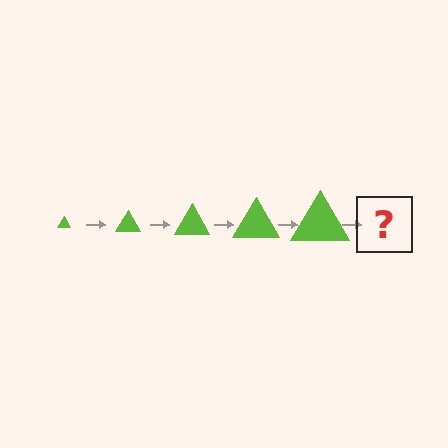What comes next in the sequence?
The next element should be a lime triangle, larger than the previous one.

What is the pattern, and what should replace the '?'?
The pattern is that the triangle gets progressively larger each step. The '?' should be a lime triangle, larger than the previous one.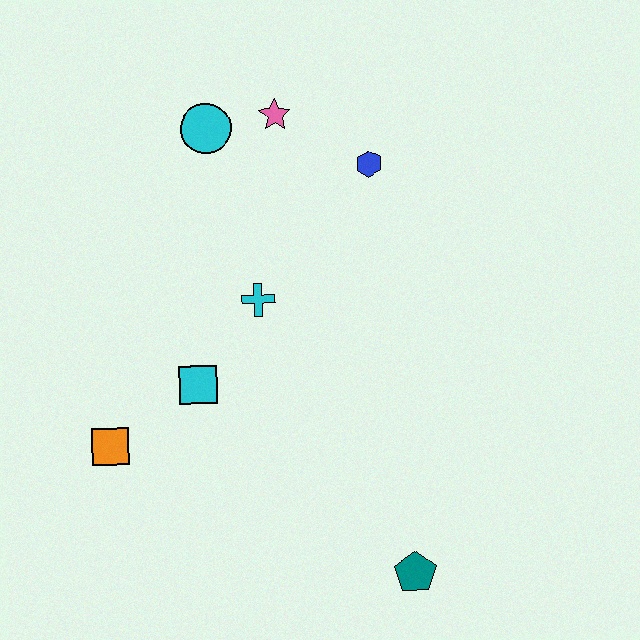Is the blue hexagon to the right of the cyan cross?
Yes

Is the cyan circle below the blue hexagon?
No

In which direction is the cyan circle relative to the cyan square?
The cyan circle is above the cyan square.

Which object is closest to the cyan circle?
The pink star is closest to the cyan circle.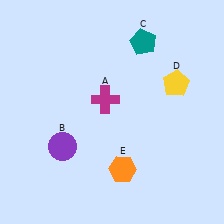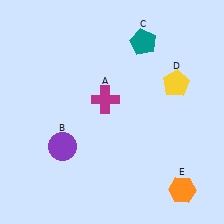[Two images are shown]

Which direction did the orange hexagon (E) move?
The orange hexagon (E) moved right.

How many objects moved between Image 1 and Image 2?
1 object moved between the two images.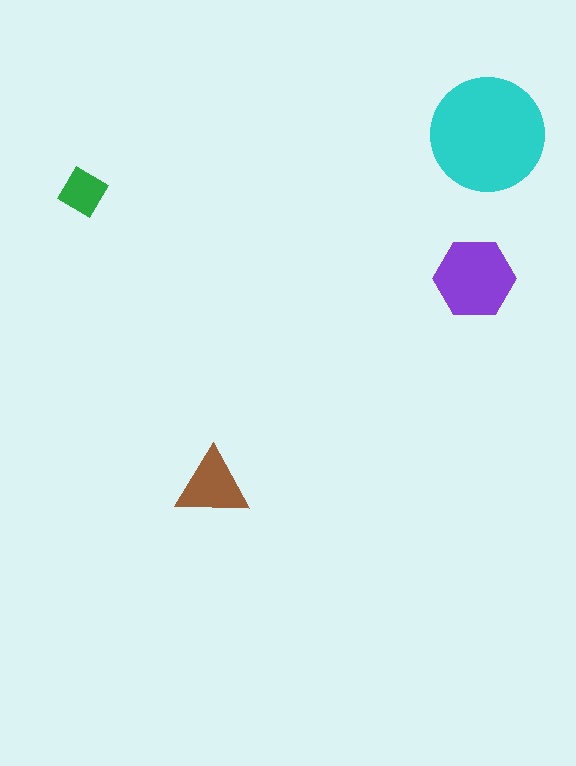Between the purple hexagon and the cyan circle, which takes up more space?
The cyan circle.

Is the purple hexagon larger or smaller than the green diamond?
Larger.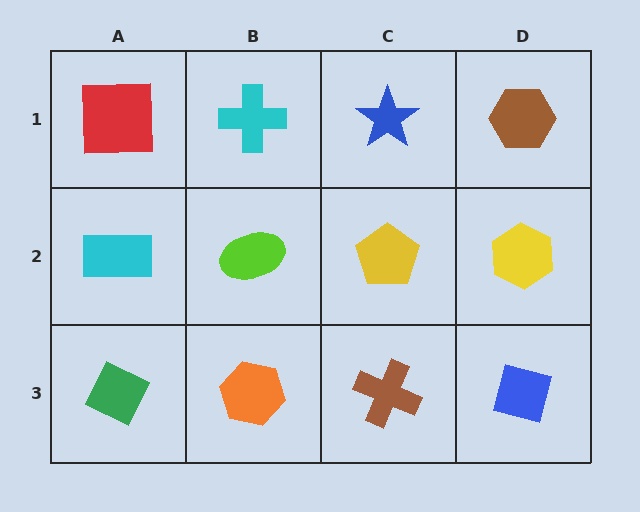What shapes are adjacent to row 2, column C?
A blue star (row 1, column C), a brown cross (row 3, column C), a lime ellipse (row 2, column B), a yellow hexagon (row 2, column D).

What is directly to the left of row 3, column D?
A brown cross.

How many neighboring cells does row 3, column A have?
2.